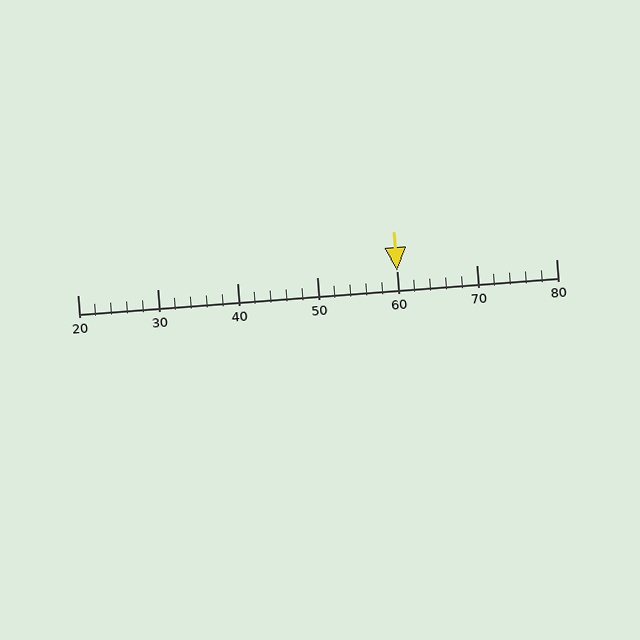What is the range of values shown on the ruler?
The ruler shows values from 20 to 80.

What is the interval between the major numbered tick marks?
The major tick marks are spaced 10 units apart.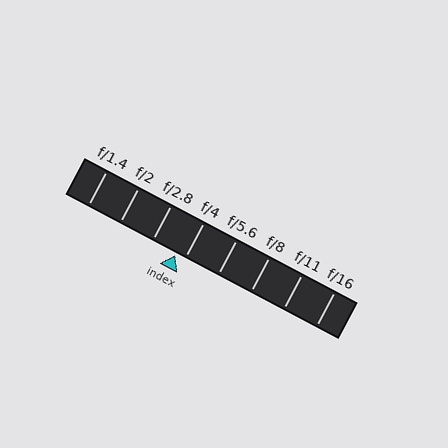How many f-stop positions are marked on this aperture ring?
There are 8 f-stop positions marked.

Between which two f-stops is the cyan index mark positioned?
The index mark is between f/2.8 and f/4.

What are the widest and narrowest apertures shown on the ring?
The widest aperture shown is f/1.4 and the narrowest is f/16.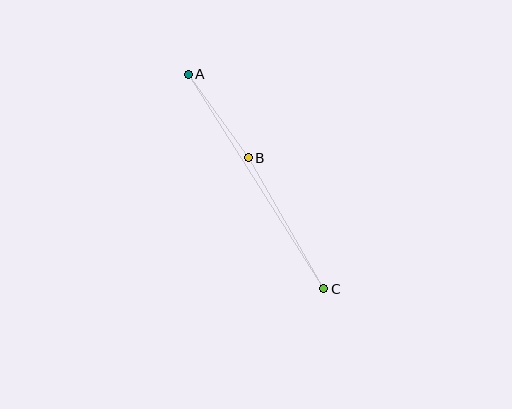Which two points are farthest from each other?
Points A and C are farthest from each other.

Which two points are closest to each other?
Points A and B are closest to each other.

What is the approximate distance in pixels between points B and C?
The distance between B and C is approximately 151 pixels.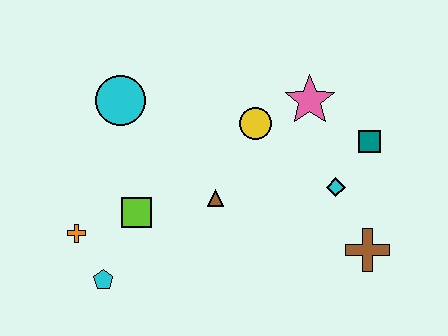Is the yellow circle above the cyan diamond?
Yes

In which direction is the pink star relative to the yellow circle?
The pink star is to the right of the yellow circle.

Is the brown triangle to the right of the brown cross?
No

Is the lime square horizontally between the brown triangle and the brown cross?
No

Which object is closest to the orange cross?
The cyan pentagon is closest to the orange cross.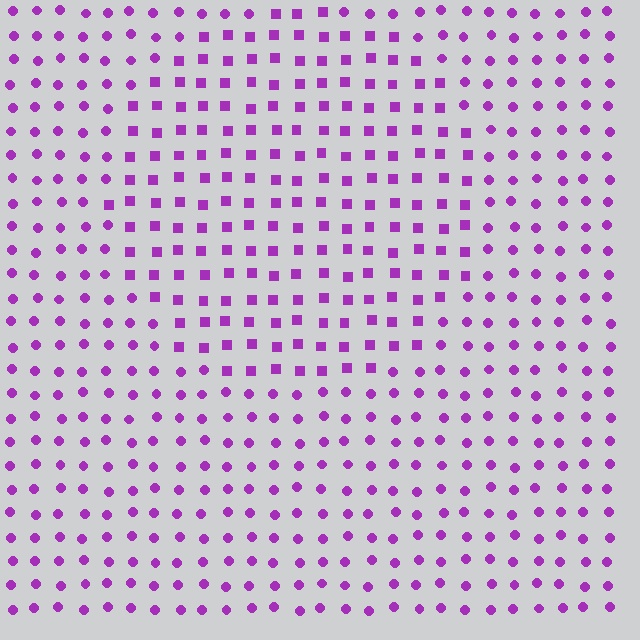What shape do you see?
I see a circle.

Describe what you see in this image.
The image is filled with small purple elements arranged in a uniform grid. A circle-shaped region contains squares, while the surrounding area contains circles. The boundary is defined purely by the change in element shape.